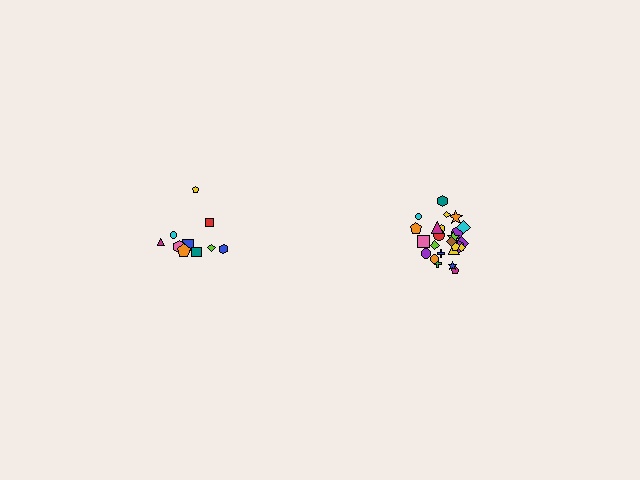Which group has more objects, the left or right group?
The right group.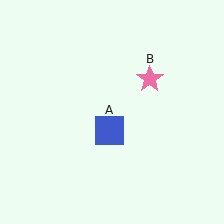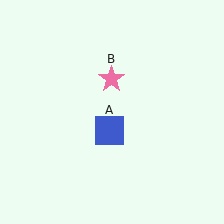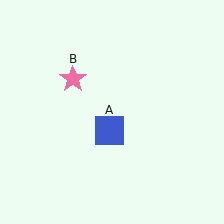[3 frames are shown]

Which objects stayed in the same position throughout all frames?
Blue square (object A) remained stationary.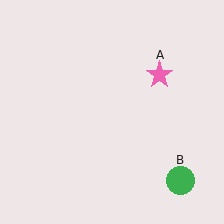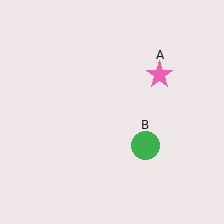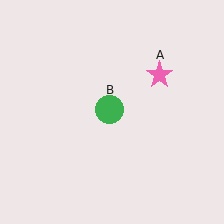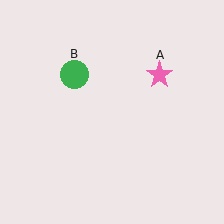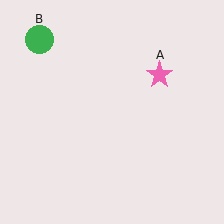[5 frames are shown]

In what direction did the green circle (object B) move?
The green circle (object B) moved up and to the left.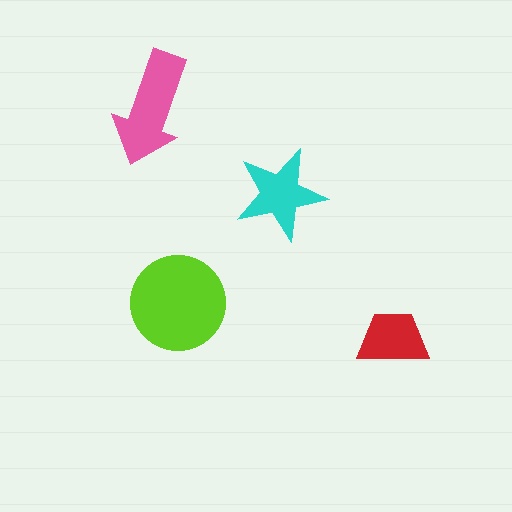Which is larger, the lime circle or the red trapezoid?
The lime circle.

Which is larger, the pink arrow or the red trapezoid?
The pink arrow.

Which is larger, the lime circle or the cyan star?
The lime circle.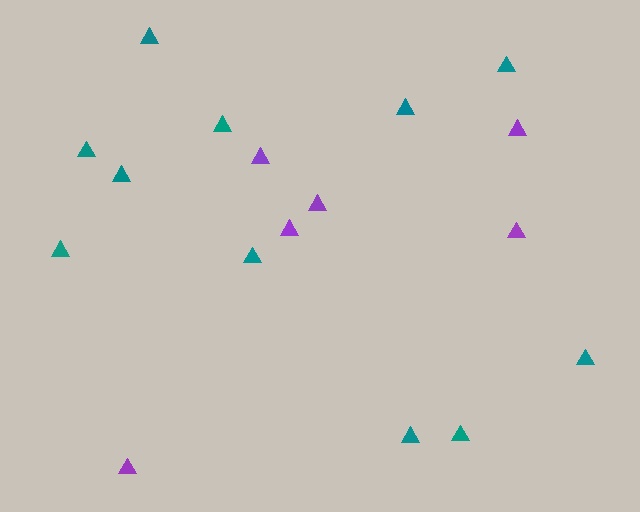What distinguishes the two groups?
There are 2 groups: one group of teal triangles (11) and one group of purple triangles (6).